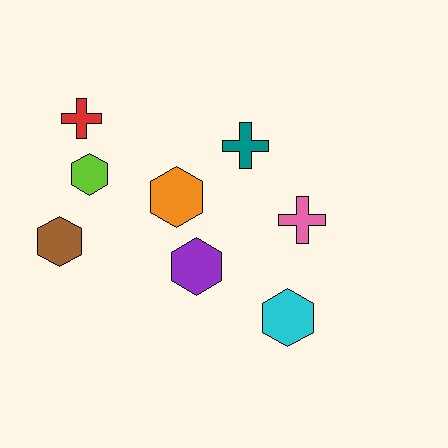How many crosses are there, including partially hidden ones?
There are 3 crosses.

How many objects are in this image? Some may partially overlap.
There are 8 objects.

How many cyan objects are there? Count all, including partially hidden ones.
There is 1 cyan object.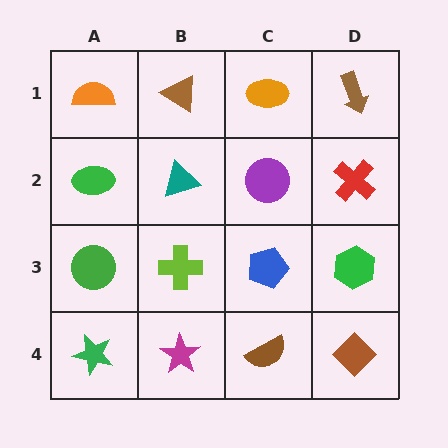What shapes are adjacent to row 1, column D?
A red cross (row 2, column D), an orange ellipse (row 1, column C).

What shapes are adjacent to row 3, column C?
A purple circle (row 2, column C), a brown semicircle (row 4, column C), a lime cross (row 3, column B), a green hexagon (row 3, column D).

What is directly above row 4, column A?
A green circle.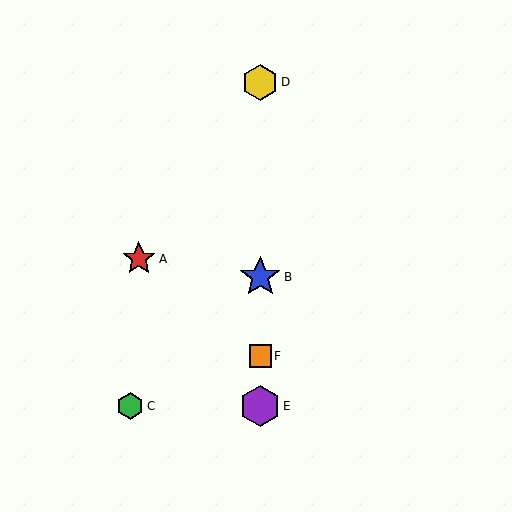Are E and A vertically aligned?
No, E is at x≈260 and A is at x≈139.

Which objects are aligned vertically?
Objects B, D, E, F are aligned vertically.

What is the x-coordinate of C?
Object C is at x≈130.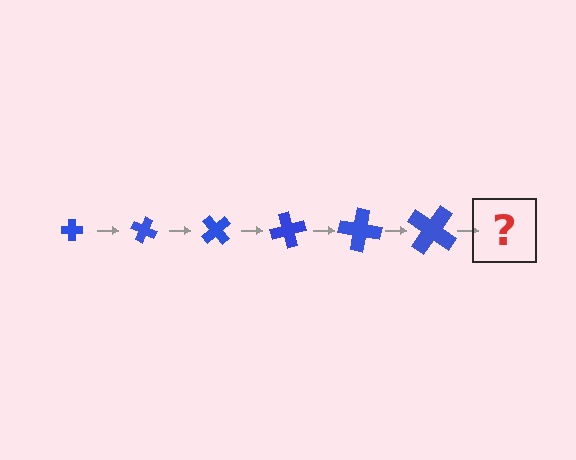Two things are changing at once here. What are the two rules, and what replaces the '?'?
The two rules are that the cross grows larger each step and it rotates 25 degrees each step. The '?' should be a cross, larger than the previous one and rotated 150 degrees from the start.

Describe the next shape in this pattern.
It should be a cross, larger than the previous one and rotated 150 degrees from the start.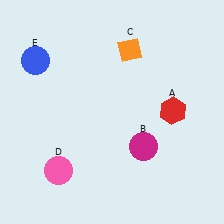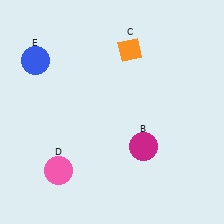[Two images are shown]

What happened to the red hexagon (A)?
The red hexagon (A) was removed in Image 2. It was in the top-right area of Image 1.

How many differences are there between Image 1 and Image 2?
There is 1 difference between the two images.